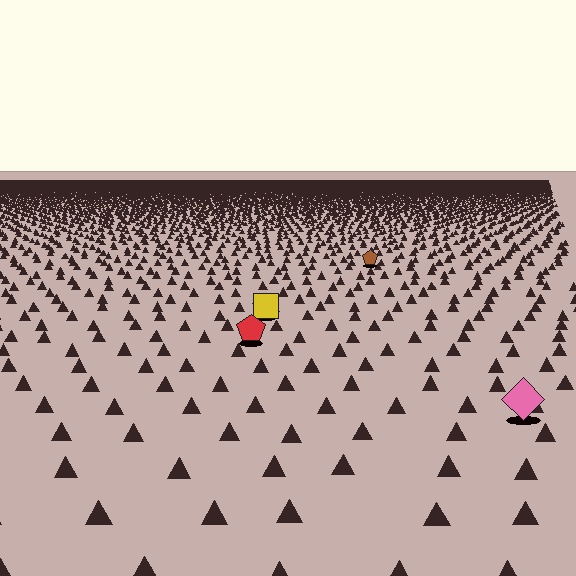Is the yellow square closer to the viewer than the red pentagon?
No. The red pentagon is closer — you can tell from the texture gradient: the ground texture is coarser near it.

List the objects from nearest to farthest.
From nearest to farthest: the pink diamond, the red pentagon, the yellow square, the brown pentagon.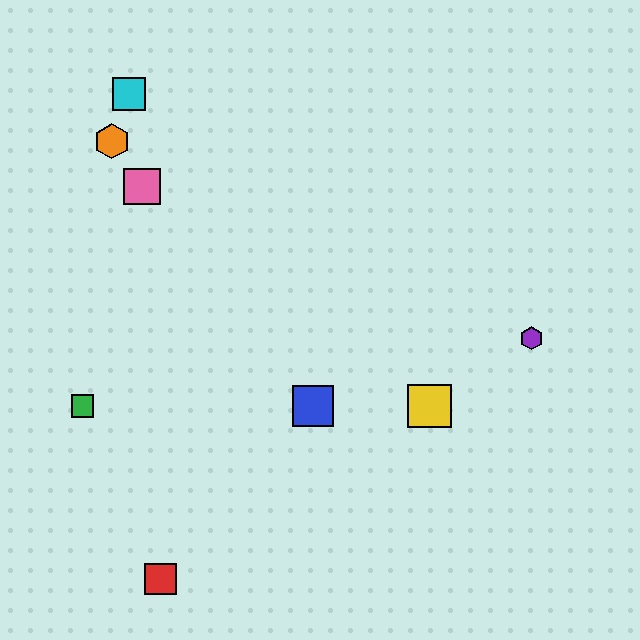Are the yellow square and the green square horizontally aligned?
Yes, both are at y≈406.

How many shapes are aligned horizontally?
3 shapes (the blue square, the green square, the yellow square) are aligned horizontally.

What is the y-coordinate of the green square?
The green square is at y≈406.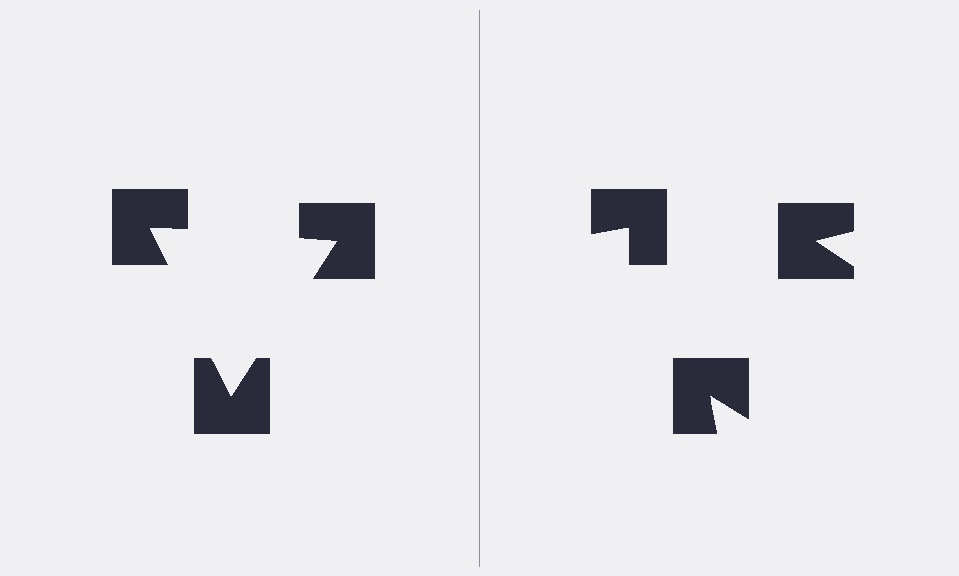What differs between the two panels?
The notched squares are positioned identically on both sides; only the wedge orientations differ. On the left they align to a triangle; on the right they are misaligned.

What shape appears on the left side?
An illusory triangle.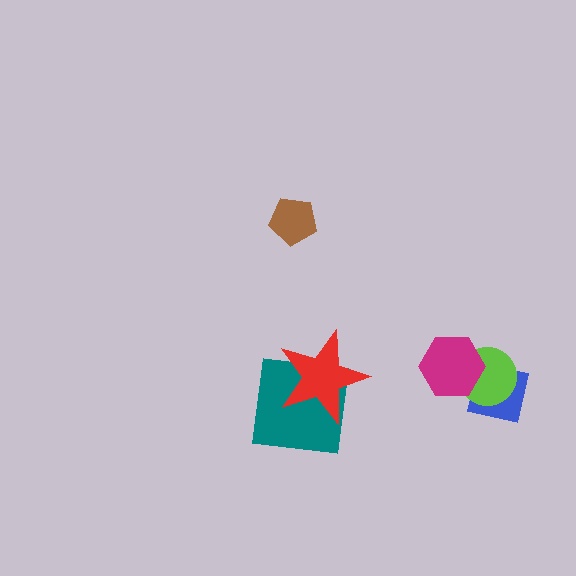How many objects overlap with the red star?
1 object overlaps with the red star.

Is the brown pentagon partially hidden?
No, no other shape covers it.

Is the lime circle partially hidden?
Yes, it is partially covered by another shape.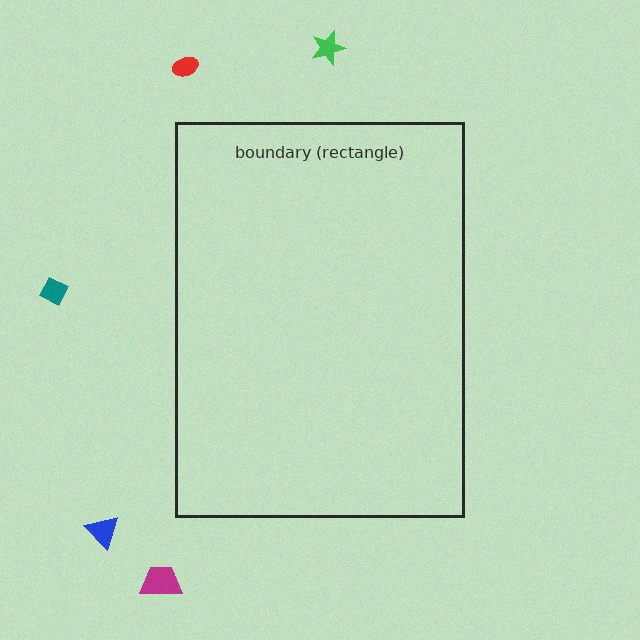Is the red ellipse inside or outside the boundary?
Outside.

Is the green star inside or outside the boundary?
Outside.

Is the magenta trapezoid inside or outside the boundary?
Outside.